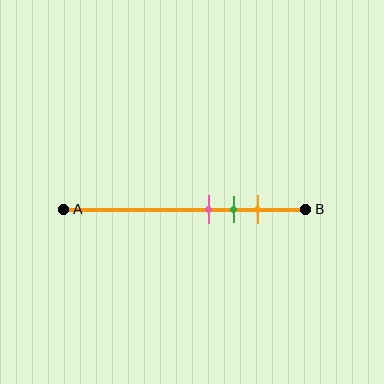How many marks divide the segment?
There are 3 marks dividing the segment.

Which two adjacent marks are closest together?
The pink and green marks are the closest adjacent pair.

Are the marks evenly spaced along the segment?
Yes, the marks are approximately evenly spaced.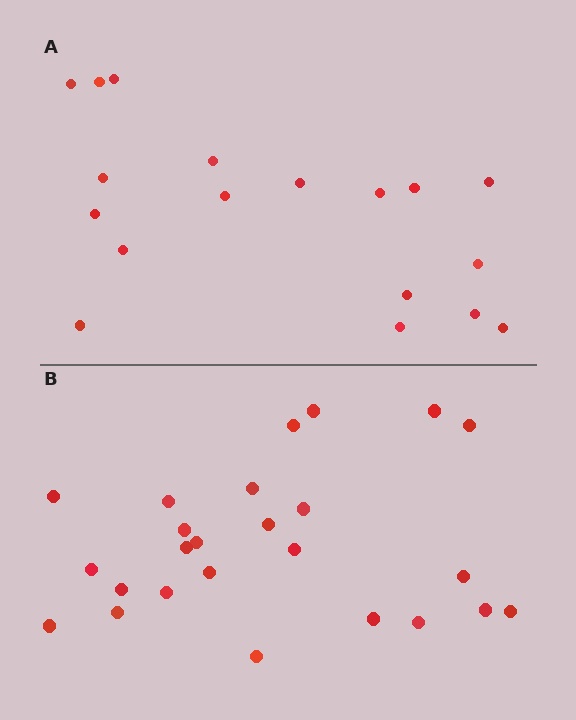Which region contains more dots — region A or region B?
Region B (the bottom region) has more dots.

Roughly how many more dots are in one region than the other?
Region B has roughly 8 or so more dots than region A.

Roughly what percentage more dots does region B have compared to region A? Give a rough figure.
About 40% more.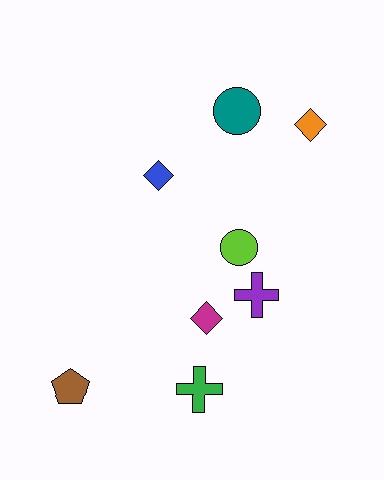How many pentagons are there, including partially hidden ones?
There is 1 pentagon.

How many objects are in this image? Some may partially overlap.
There are 8 objects.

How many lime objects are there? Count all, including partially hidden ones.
There is 1 lime object.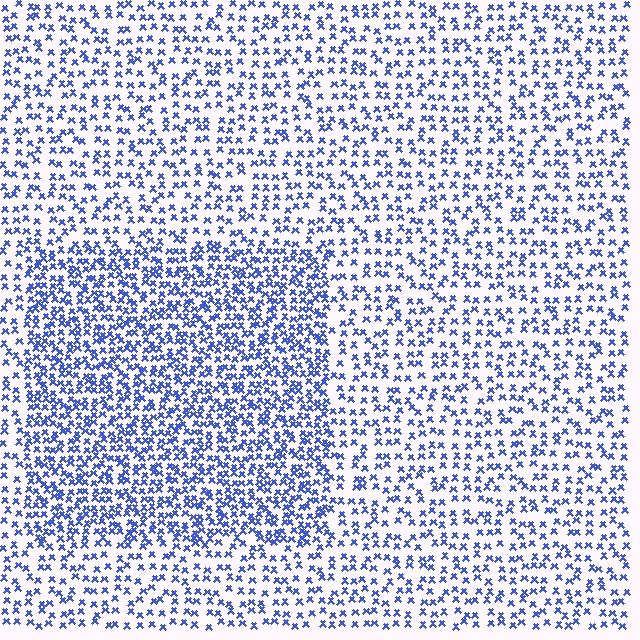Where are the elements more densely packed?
The elements are more densely packed inside the rectangle boundary.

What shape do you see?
I see a rectangle.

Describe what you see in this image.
The image contains small blue elements arranged at two different densities. A rectangle-shaped region is visible where the elements are more densely packed than the surrounding area.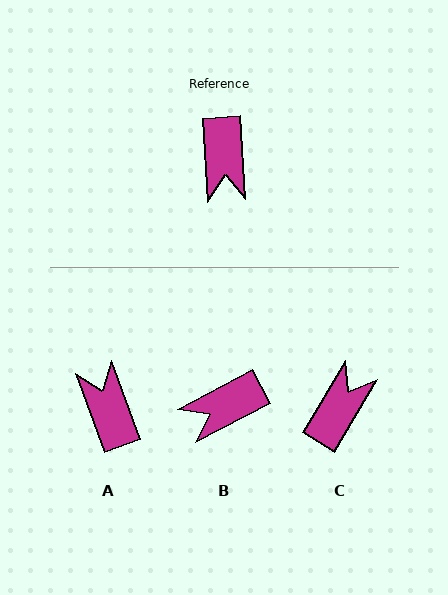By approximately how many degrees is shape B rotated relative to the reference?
Approximately 66 degrees clockwise.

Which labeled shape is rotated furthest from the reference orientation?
A, about 164 degrees away.